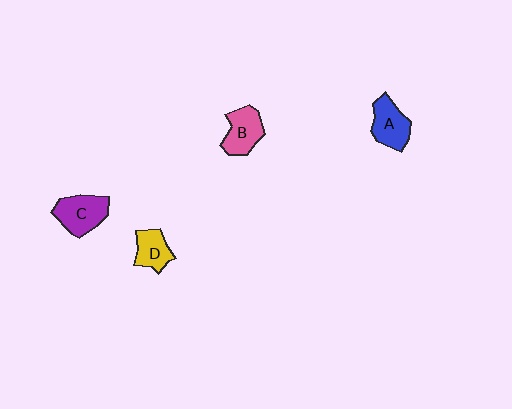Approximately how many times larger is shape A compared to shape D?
Approximately 1.2 times.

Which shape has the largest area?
Shape C (purple).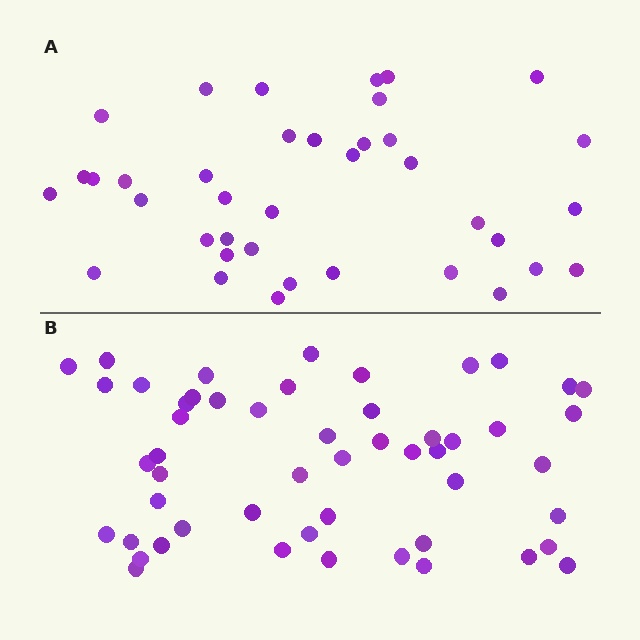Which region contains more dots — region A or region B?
Region B (the bottom region) has more dots.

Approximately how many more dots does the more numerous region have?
Region B has approximately 15 more dots than region A.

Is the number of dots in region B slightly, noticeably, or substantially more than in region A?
Region B has noticeably more, but not dramatically so. The ratio is roughly 1.4 to 1.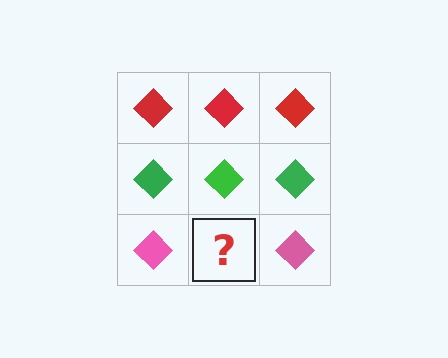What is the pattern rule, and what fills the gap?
The rule is that each row has a consistent color. The gap should be filled with a pink diamond.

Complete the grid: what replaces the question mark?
The question mark should be replaced with a pink diamond.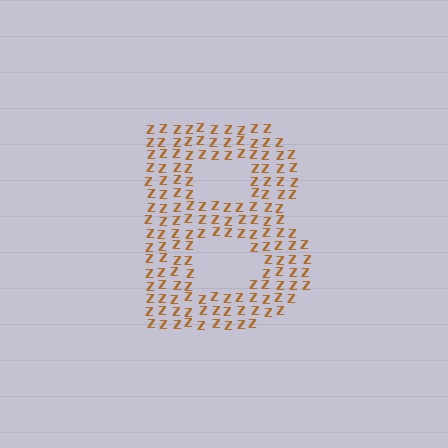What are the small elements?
The small elements are letter Z's.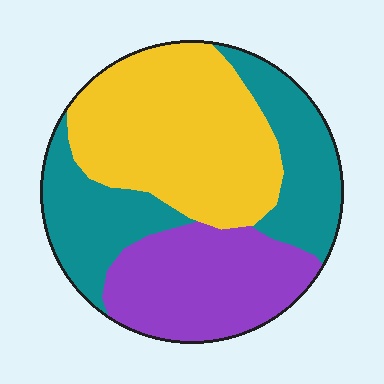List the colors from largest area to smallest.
From largest to smallest: yellow, teal, purple.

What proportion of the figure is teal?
Teal takes up between a quarter and a half of the figure.